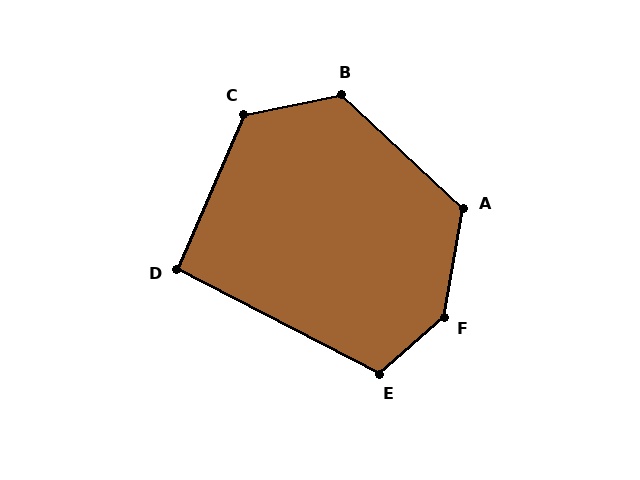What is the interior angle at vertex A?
Approximately 123 degrees (obtuse).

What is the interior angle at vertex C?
Approximately 125 degrees (obtuse).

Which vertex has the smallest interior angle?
D, at approximately 94 degrees.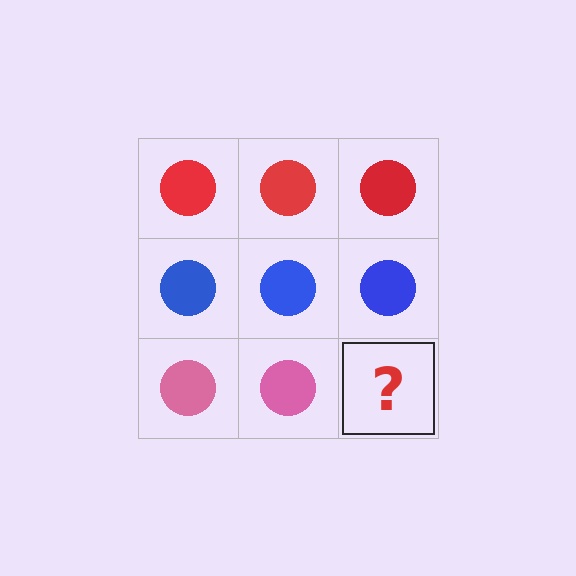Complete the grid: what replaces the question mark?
The question mark should be replaced with a pink circle.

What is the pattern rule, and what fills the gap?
The rule is that each row has a consistent color. The gap should be filled with a pink circle.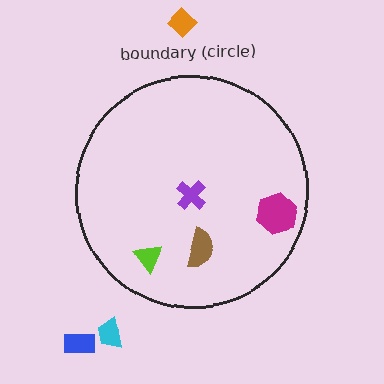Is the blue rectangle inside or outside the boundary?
Outside.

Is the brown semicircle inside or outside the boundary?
Inside.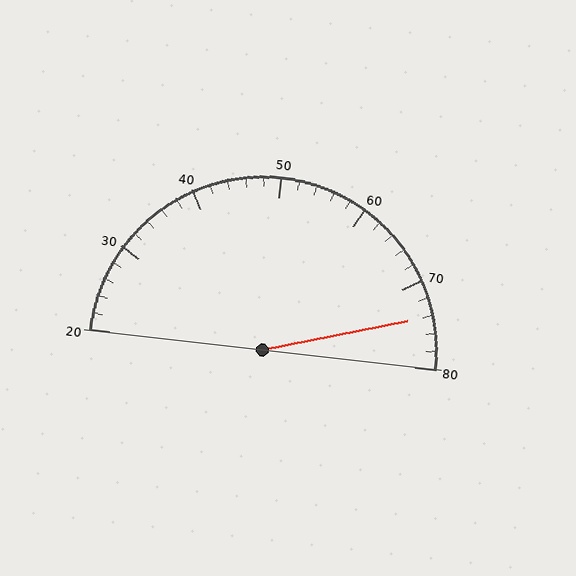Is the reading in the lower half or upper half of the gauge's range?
The reading is in the upper half of the range (20 to 80).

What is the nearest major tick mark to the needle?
The nearest major tick mark is 70.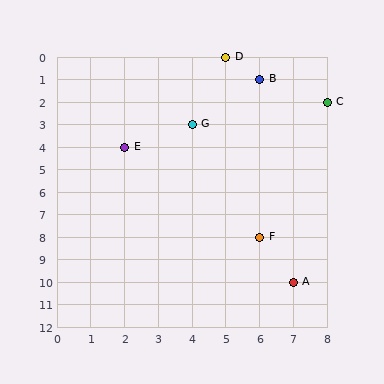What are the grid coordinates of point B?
Point B is at grid coordinates (6, 1).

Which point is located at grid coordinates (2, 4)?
Point E is at (2, 4).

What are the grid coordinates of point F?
Point F is at grid coordinates (6, 8).